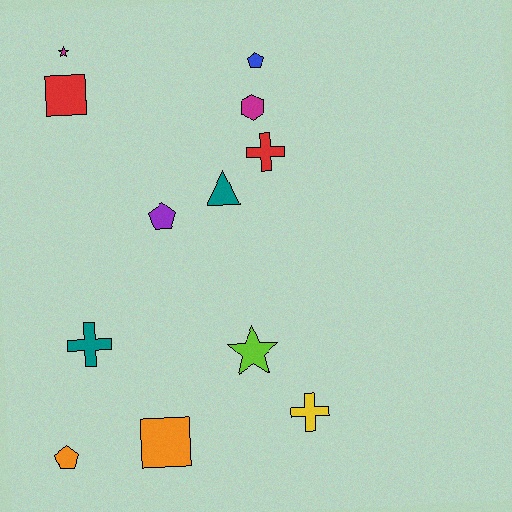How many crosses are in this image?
There are 3 crosses.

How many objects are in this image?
There are 12 objects.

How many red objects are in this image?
There are 2 red objects.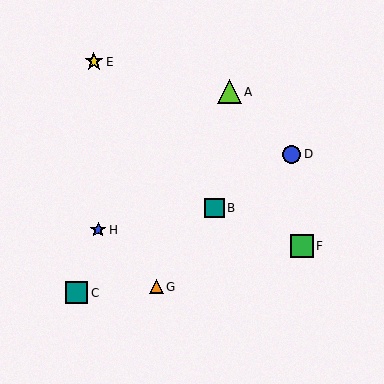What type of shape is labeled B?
Shape B is a teal square.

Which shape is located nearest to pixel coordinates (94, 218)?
The blue star (labeled H) at (98, 230) is nearest to that location.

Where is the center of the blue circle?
The center of the blue circle is at (292, 154).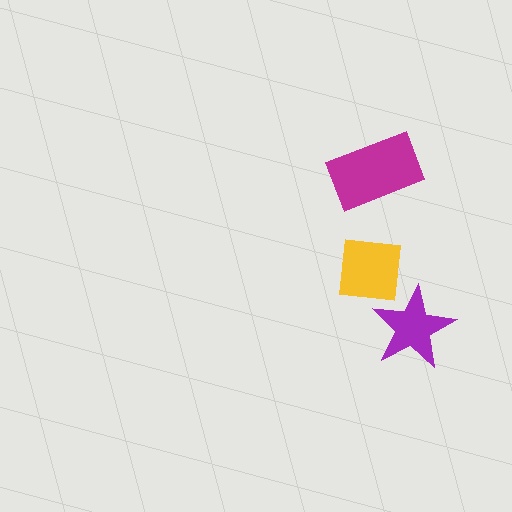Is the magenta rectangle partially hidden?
No, no other shape covers it.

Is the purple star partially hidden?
Yes, it is partially covered by another shape.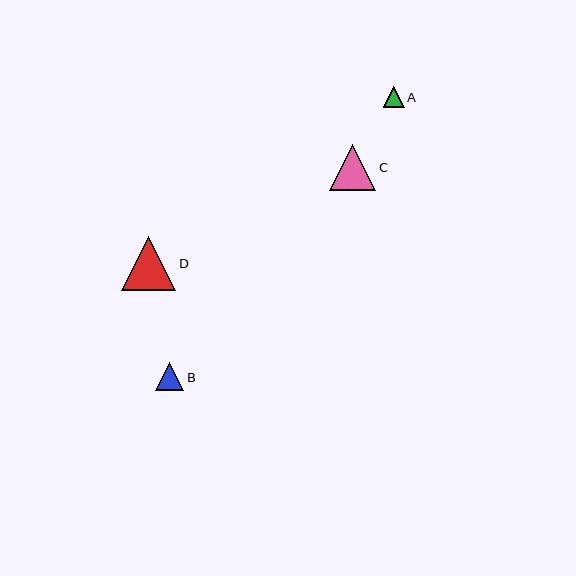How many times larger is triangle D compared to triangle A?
Triangle D is approximately 2.6 times the size of triangle A.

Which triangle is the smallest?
Triangle A is the smallest with a size of approximately 21 pixels.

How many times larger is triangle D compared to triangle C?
Triangle D is approximately 1.2 times the size of triangle C.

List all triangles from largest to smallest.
From largest to smallest: D, C, B, A.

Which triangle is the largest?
Triangle D is the largest with a size of approximately 55 pixels.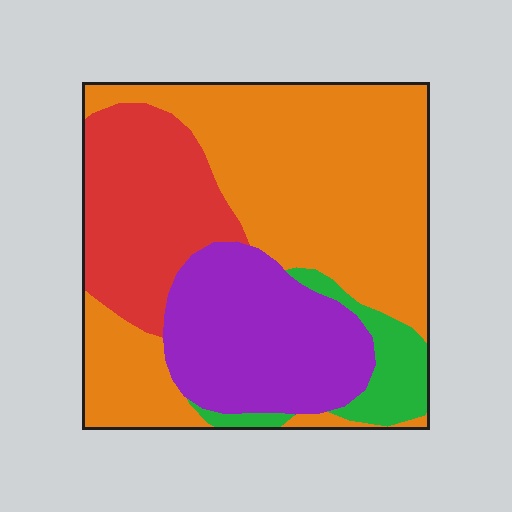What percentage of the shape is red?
Red takes up about one fifth (1/5) of the shape.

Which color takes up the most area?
Orange, at roughly 50%.